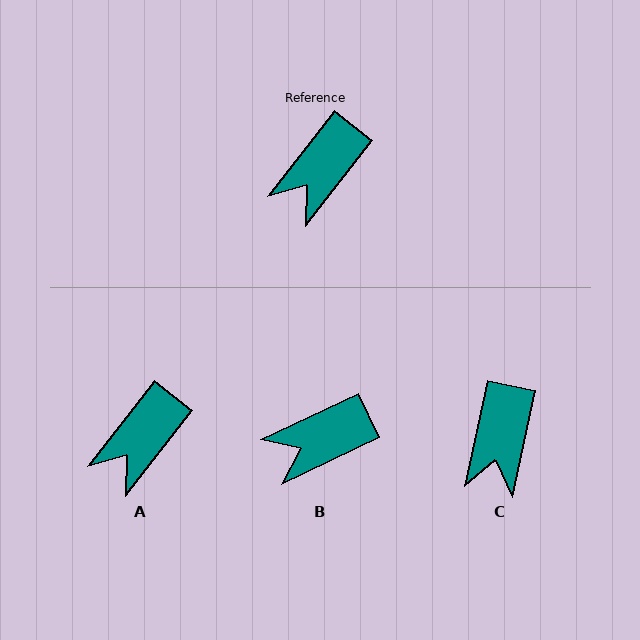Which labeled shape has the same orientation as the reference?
A.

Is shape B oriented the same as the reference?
No, it is off by about 27 degrees.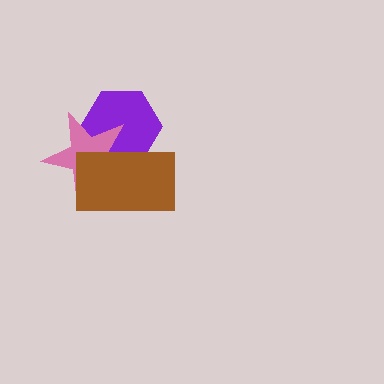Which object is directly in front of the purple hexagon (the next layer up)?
The pink star is directly in front of the purple hexagon.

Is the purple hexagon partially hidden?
Yes, it is partially covered by another shape.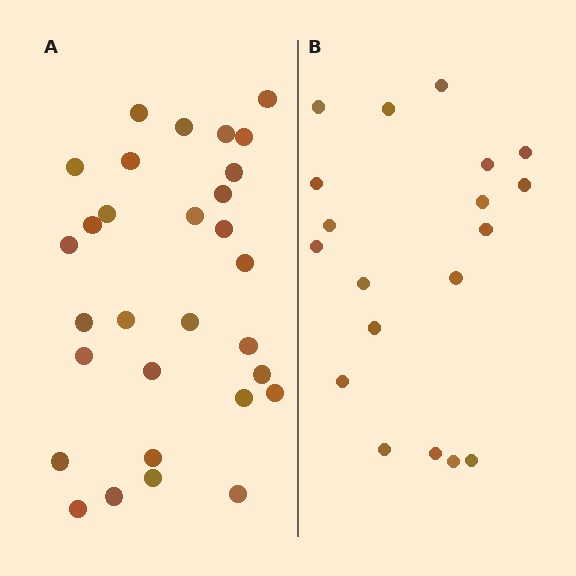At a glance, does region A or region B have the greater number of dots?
Region A (the left region) has more dots.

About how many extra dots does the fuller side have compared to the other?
Region A has roughly 12 or so more dots than region B.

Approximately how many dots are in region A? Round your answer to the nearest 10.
About 30 dots.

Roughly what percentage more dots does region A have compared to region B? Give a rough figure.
About 60% more.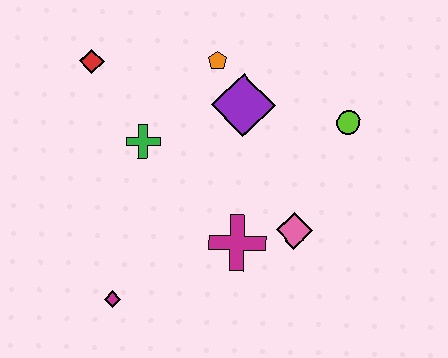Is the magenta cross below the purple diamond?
Yes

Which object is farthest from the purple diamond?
The magenta diamond is farthest from the purple diamond.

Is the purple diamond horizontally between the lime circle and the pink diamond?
No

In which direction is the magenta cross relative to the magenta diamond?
The magenta cross is to the right of the magenta diamond.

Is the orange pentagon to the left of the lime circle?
Yes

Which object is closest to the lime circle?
The purple diamond is closest to the lime circle.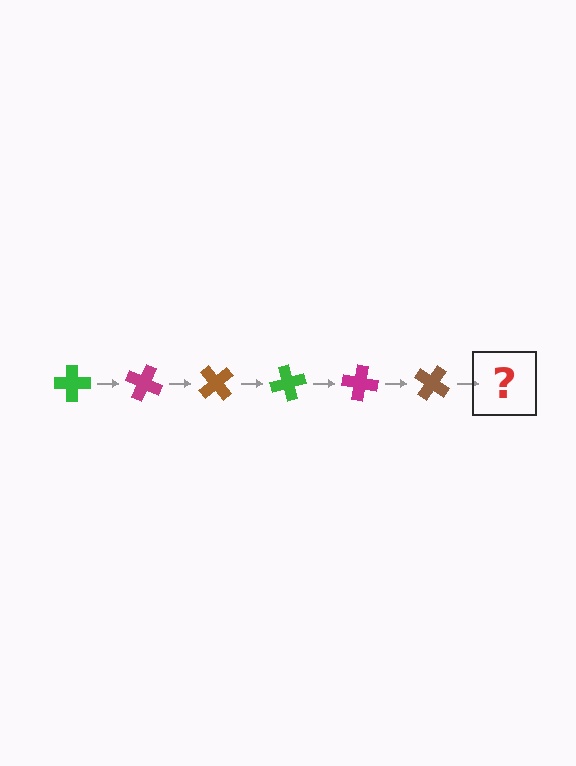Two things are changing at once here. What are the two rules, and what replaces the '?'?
The two rules are that it rotates 25 degrees each step and the color cycles through green, magenta, and brown. The '?' should be a green cross, rotated 150 degrees from the start.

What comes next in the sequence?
The next element should be a green cross, rotated 150 degrees from the start.